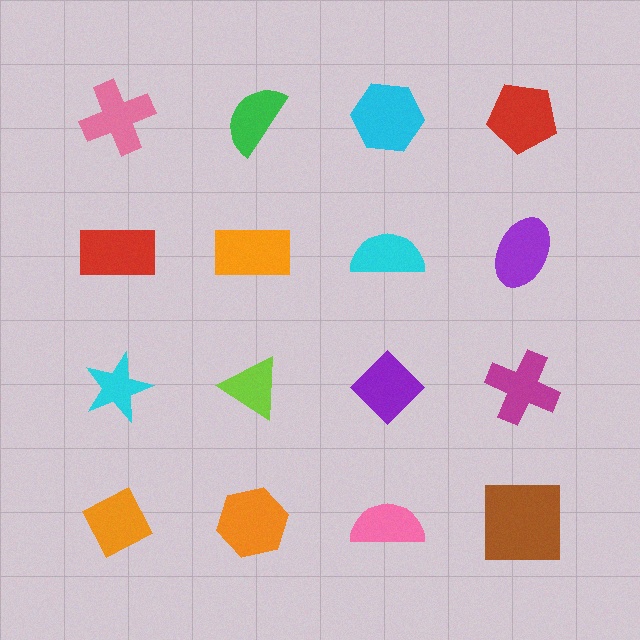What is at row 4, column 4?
A brown square.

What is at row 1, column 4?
A red pentagon.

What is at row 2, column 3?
A cyan semicircle.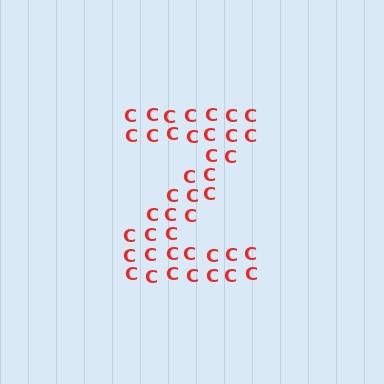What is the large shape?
The large shape is the letter Z.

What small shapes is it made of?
It is made of small letter C's.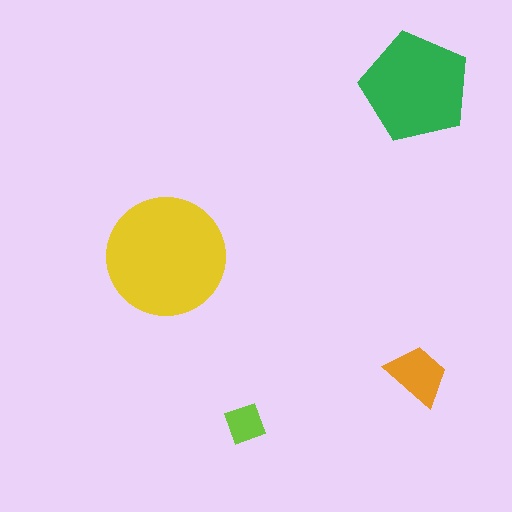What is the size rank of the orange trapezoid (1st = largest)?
3rd.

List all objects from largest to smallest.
The yellow circle, the green pentagon, the orange trapezoid, the lime diamond.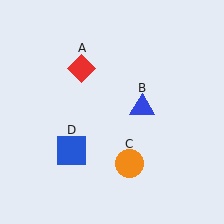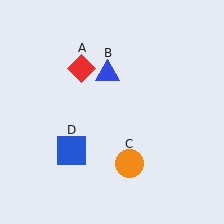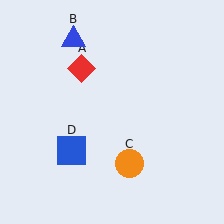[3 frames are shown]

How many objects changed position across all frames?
1 object changed position: blue triangle (object B).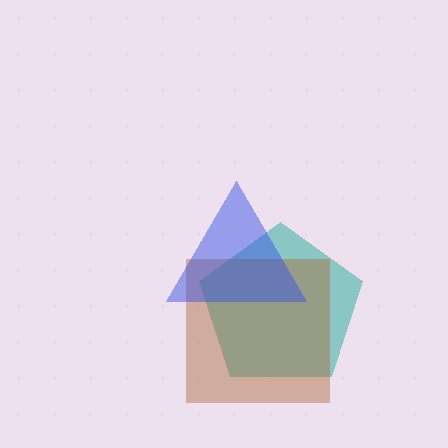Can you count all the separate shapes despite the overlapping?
Yes, there are 3 separate shapes.